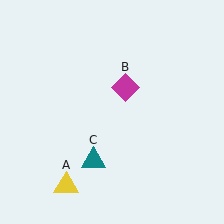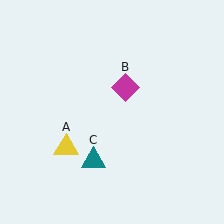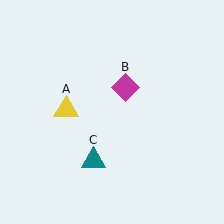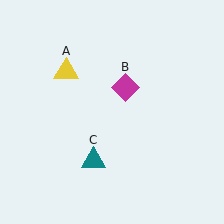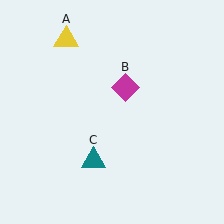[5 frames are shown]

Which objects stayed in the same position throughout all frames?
Magenta diamond (object B) and teal triangle (object C) remained stationary.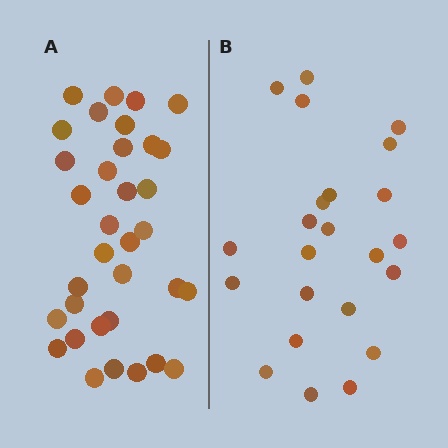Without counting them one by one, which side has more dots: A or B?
Region A (the left region) has more dots.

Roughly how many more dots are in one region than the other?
Region A has roughly 12 or so more dots than region B.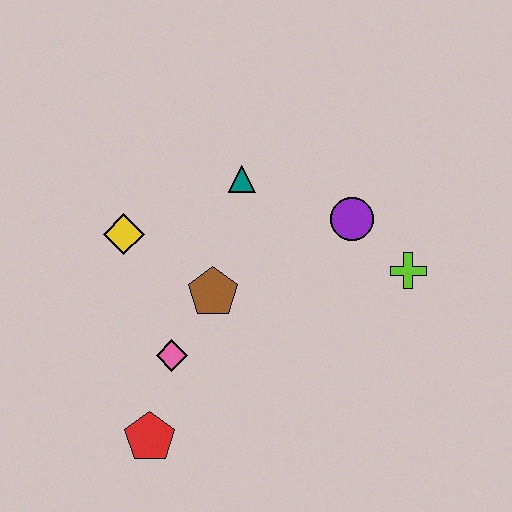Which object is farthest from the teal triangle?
The red pentagon is farthest from the teal triangle.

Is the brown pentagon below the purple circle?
Yes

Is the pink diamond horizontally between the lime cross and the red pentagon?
Yes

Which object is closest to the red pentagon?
The pink diamond is closest to the red pentagon.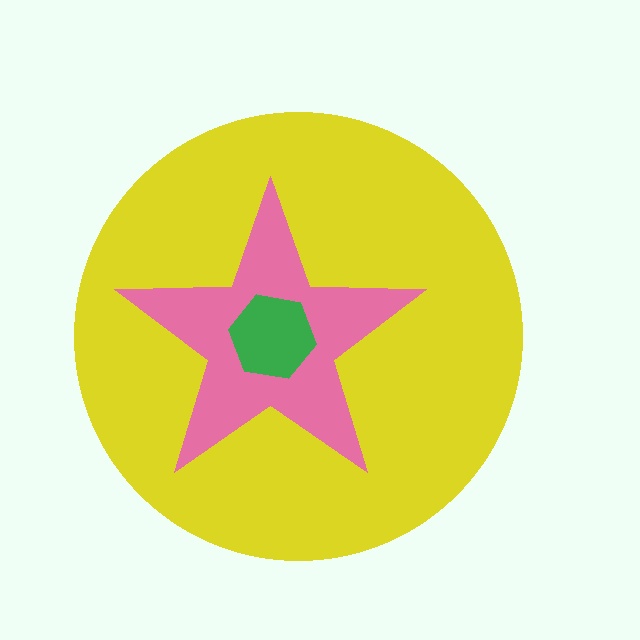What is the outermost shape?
The yellow circle.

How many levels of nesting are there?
3.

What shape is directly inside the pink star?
The green hexagon.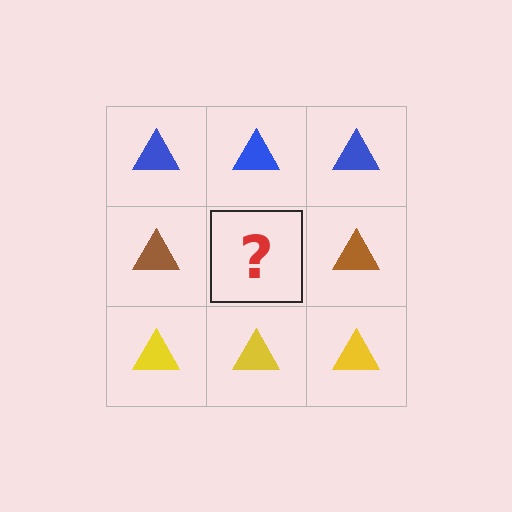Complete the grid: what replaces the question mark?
The question mark should be replaced with a brown triangle.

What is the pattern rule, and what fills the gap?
The rule is that each row has a consistent color. The gap should be filled with a brown triangle.